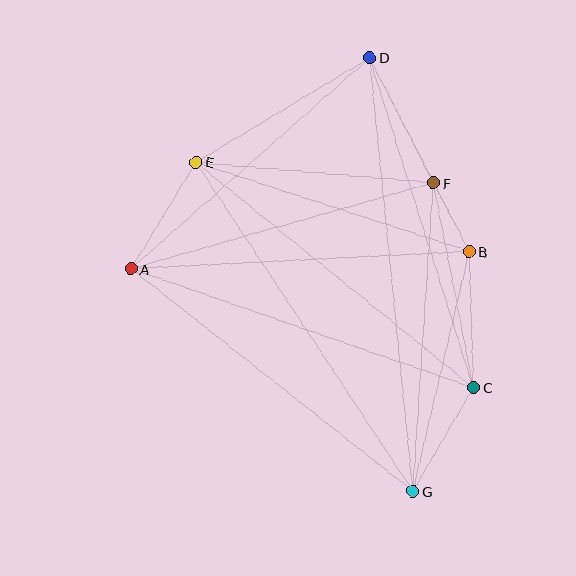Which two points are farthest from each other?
Points D and G are farthest from each other.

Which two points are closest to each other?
Points B and F are closest to each other.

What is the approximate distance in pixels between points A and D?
The distance between A and D is approximately 319 pixels.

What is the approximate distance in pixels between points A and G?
The distance between A and G is approximately 359 pixels.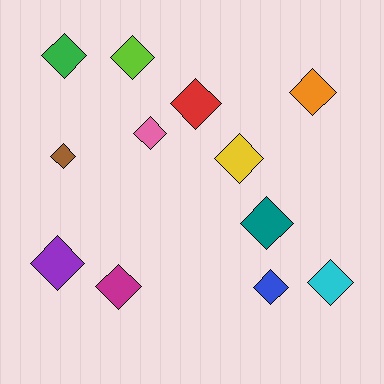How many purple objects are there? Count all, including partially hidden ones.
There is 1 purple object.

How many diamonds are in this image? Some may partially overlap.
There are 12 diamonds.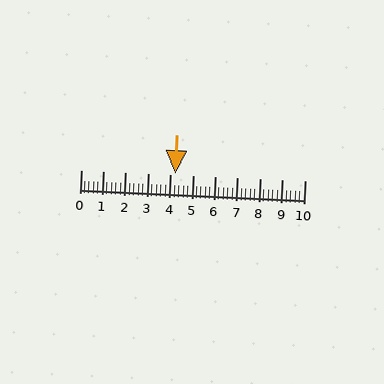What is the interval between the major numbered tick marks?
The major tick marks are spaced 1 units apart.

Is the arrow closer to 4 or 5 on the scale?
The arrow is closer to 4.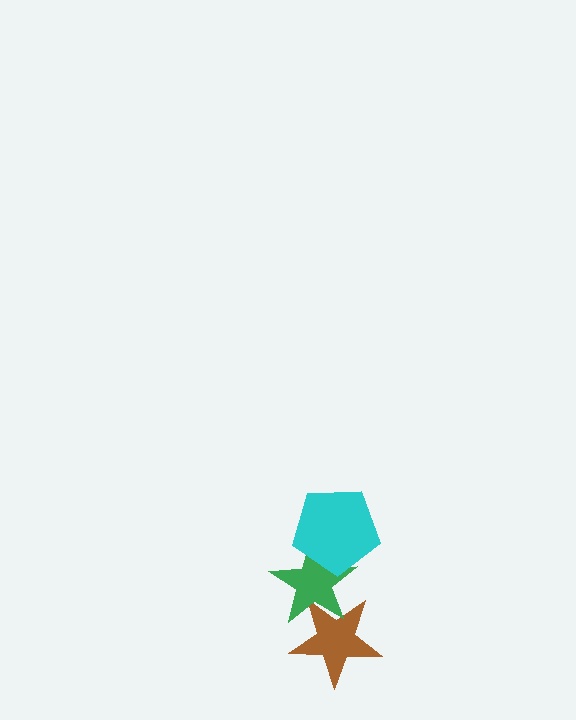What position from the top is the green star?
The green star is 2nd from the top.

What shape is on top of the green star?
The cyan pentagon is on top of the green star.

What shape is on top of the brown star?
The green star is on top of the brown star.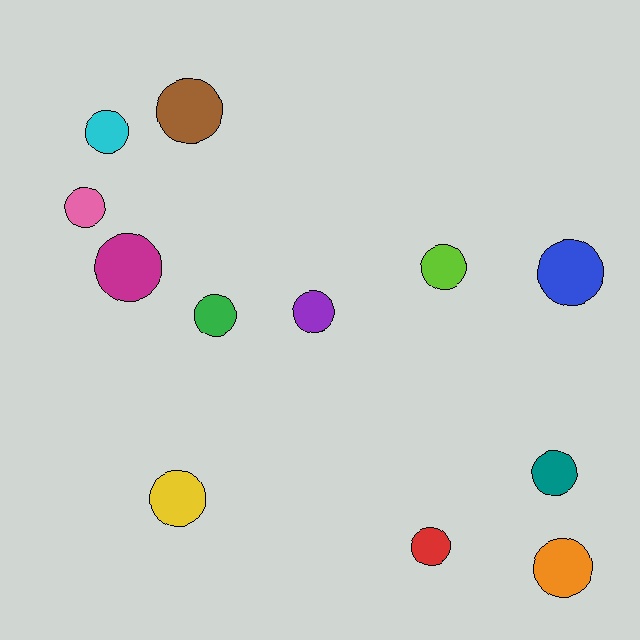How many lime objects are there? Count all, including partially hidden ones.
There is 1 lime object.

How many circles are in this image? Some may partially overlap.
There are 12 circles.